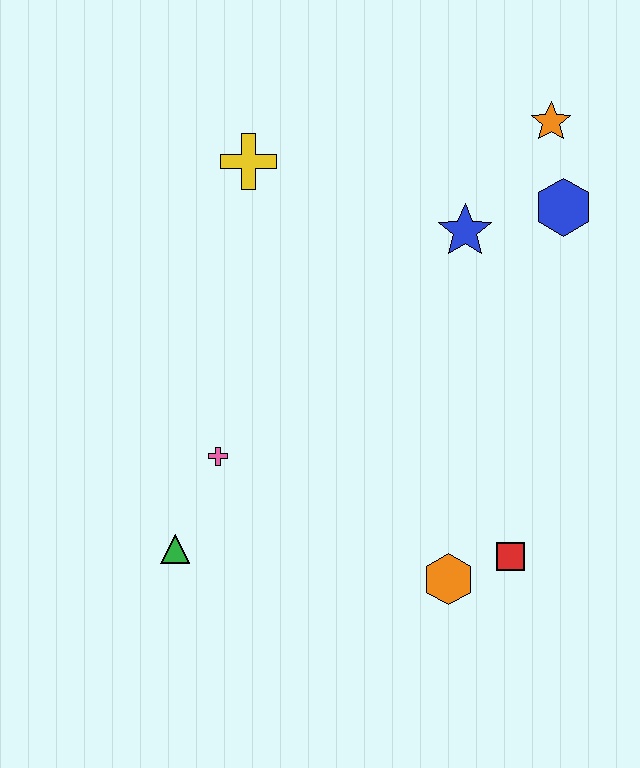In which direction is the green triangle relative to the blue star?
The green triangle is below the blue star.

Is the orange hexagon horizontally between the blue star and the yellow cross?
Yes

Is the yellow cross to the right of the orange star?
No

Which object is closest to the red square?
The orange hexagon is closest to the red square.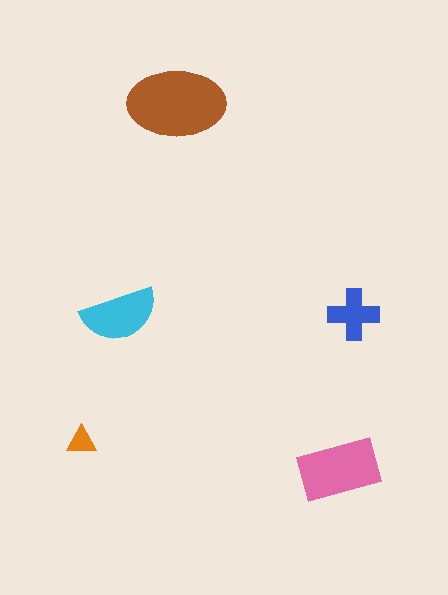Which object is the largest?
The brown ellipse.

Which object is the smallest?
The orange triangle.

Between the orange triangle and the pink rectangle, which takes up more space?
The pink rectangle.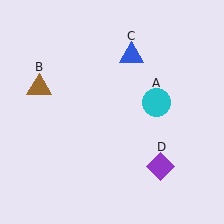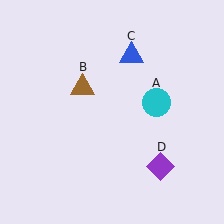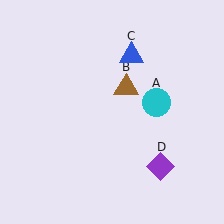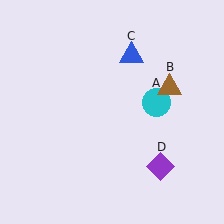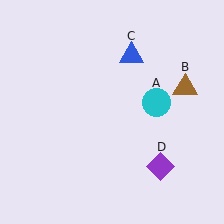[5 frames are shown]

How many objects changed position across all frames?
1 object changed position: brown triangle (object B).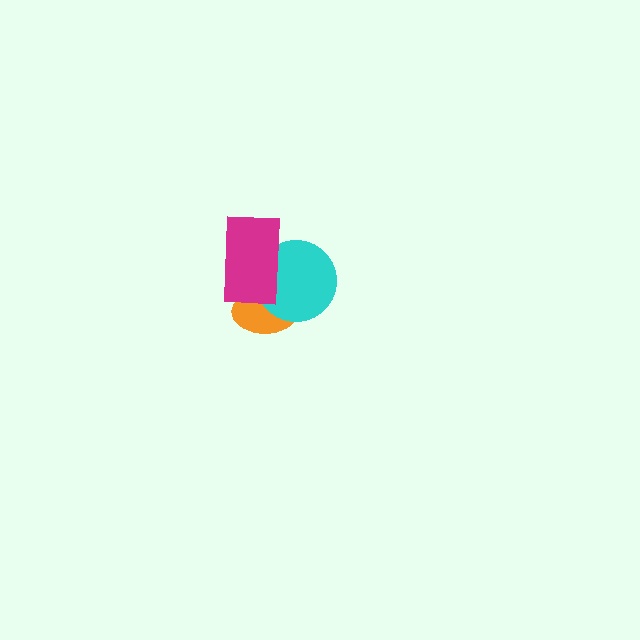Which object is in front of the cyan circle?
The magenta rectangle is in front of the cyan circle.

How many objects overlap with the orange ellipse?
2 objects overlap with the orange ellipse.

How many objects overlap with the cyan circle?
2 objects overlap with the cyan circle.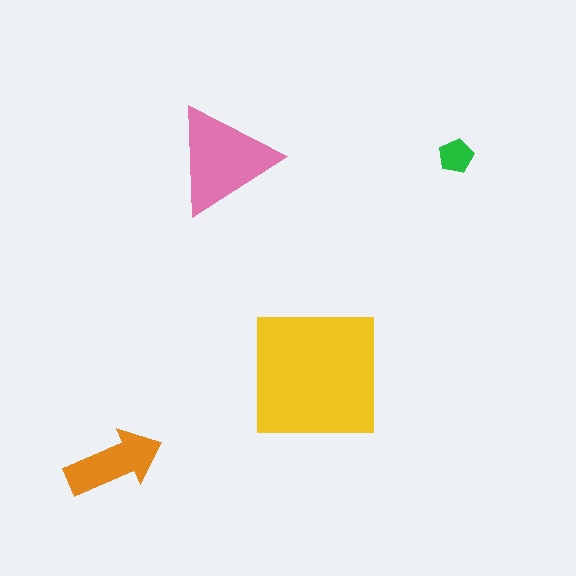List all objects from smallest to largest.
The green pentagon, the orange arrow, the pink triangle, the yellow square.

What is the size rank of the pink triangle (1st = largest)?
2nd.